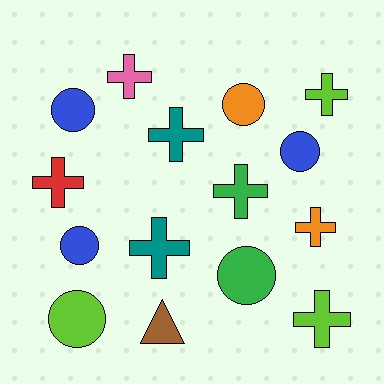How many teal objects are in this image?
There are 2 teal objects.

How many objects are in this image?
There are 15 objects.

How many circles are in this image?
There are 6 circles.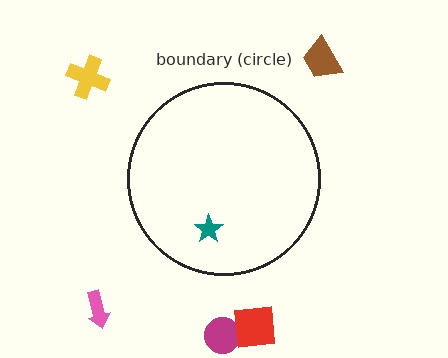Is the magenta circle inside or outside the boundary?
Outside.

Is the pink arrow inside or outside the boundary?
Outside.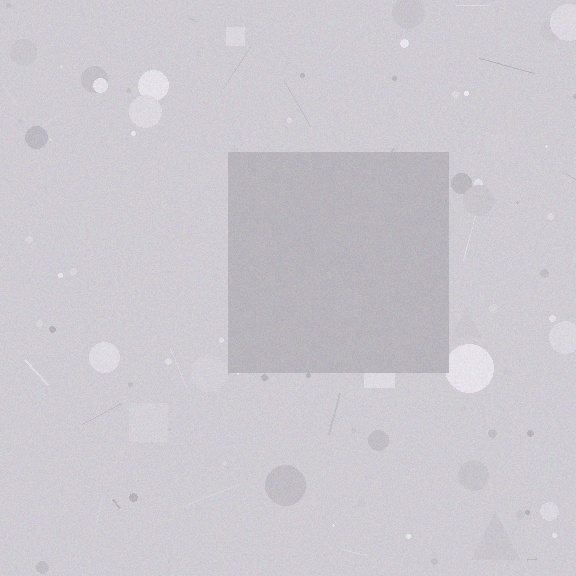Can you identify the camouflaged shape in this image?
The camouflaged shape is a square.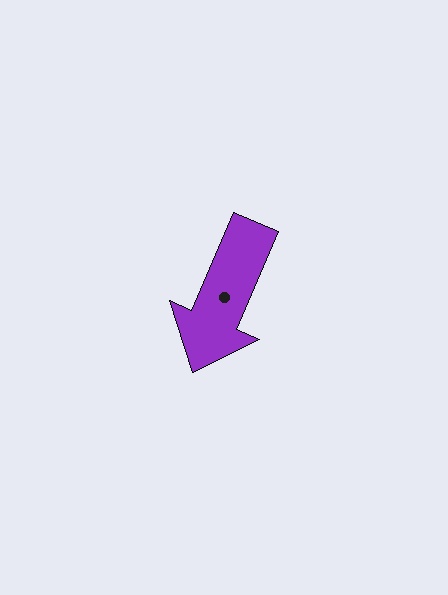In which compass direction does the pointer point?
Southwest.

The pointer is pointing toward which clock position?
Roughly 7 o'clock.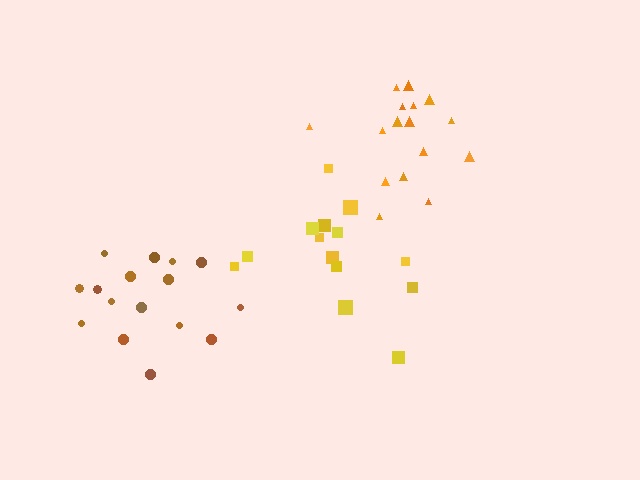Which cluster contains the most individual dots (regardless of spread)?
Brown (16).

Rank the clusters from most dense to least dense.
orange, brown, yellow.